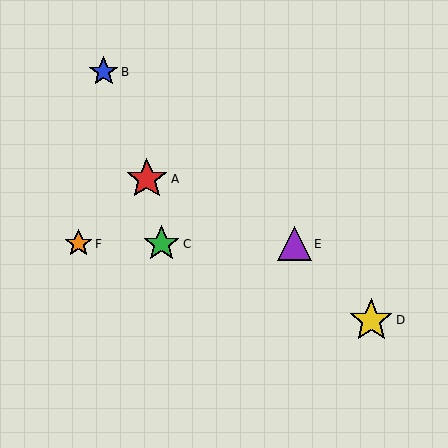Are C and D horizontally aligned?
No, C is at y≈244 and D is at y≈320.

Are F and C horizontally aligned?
Yes, both are at y≈244.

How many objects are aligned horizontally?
3 objects (C, E, F) are aligned horizontally.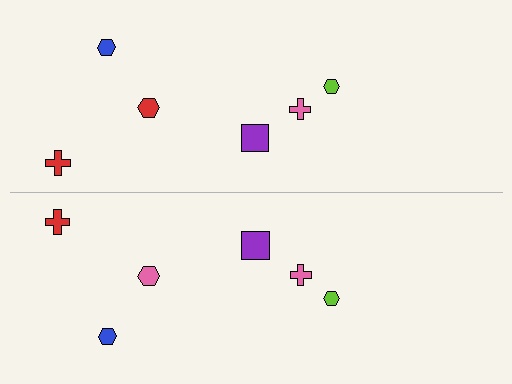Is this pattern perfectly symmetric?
No, the pattern is not perfectly symmetric. The pink hexagon on the bottom side breaks the symmetry — its mirror counterpart is red.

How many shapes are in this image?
There are 12 shapes in this image.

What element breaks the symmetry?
The pink hexagon on the bottom side breaks the symmetry — its mirror counterpart is red.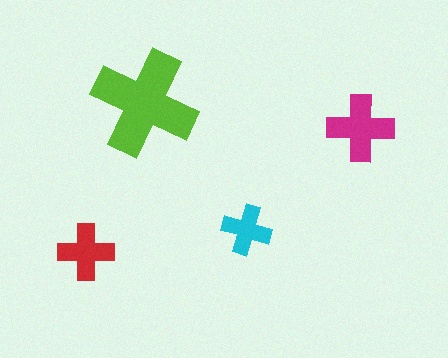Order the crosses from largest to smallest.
the lime one, the magenta one, the red one, the cyan one.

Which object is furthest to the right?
The magenta cross is rightmost.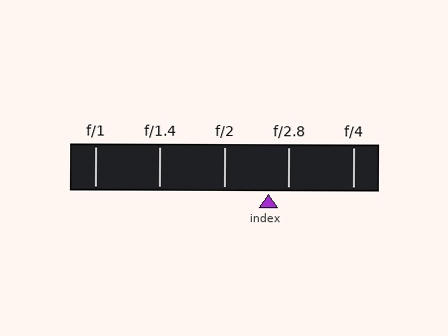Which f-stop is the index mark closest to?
The index mark is closest to f/2.8.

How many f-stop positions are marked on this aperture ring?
There are 5 f-stop positions marked.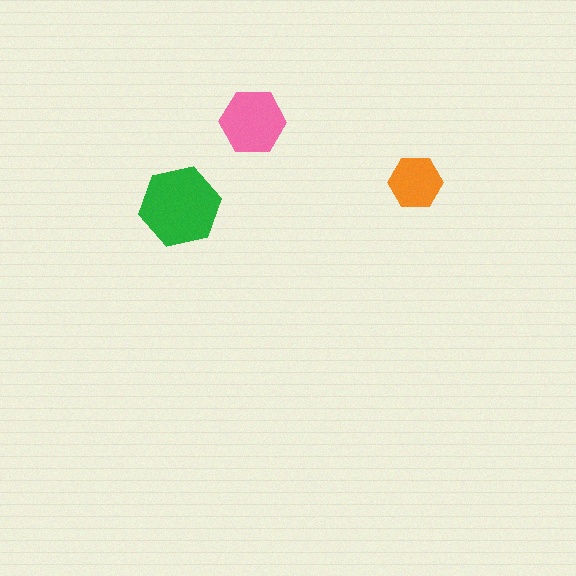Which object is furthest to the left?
The green hexagon is leftmost.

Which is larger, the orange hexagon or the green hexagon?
The green one.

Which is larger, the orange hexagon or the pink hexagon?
The pink one.